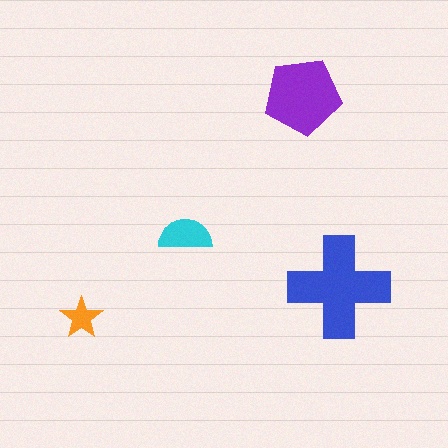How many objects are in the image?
There are 4 objects in the image.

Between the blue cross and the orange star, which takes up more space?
The blue cross.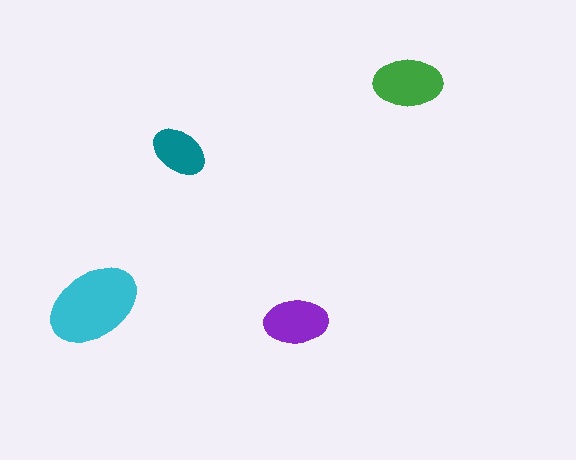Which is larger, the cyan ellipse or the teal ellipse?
The cyan one.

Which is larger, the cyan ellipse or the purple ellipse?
The cyan one.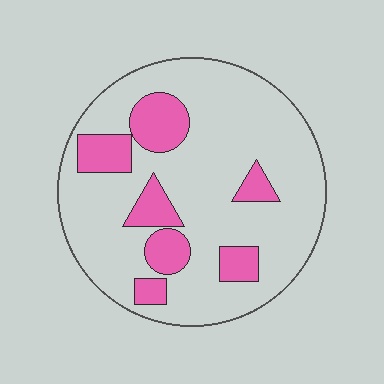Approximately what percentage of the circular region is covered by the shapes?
Approximately 20%.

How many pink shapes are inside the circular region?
7.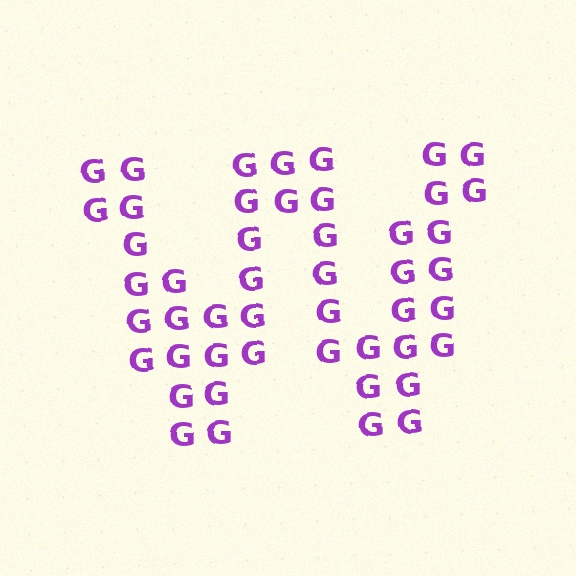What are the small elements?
The small elements are letter G's.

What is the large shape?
The large shape is the letter W.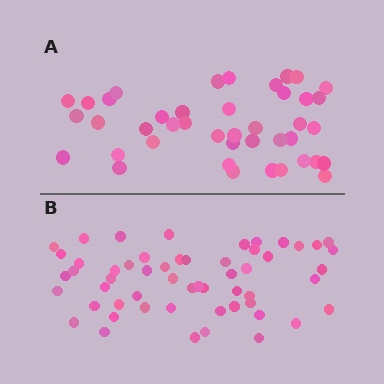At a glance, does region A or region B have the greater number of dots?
Region B (the bottom region) has more dots.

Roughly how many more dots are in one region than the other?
Region B has approximately 15 more dots than region A.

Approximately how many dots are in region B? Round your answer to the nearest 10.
About 60 dots. (The exact count is 55, which rounds to 60.)